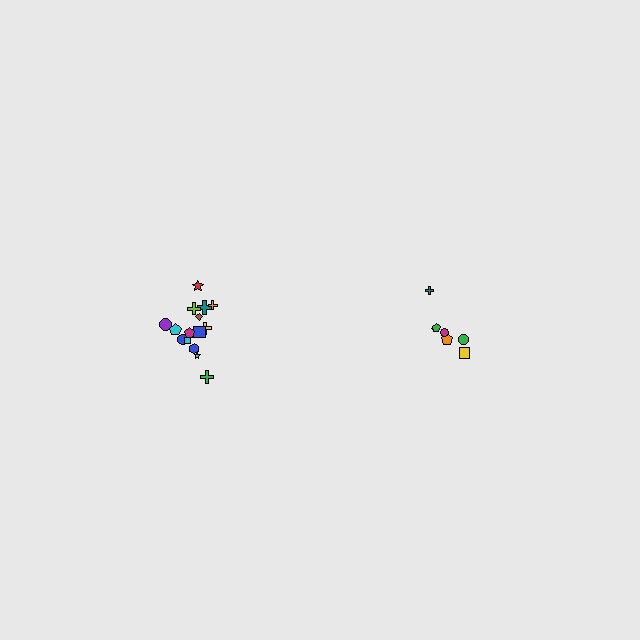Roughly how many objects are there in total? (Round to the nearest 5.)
Roughly 20 objects in total.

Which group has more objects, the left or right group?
The left group.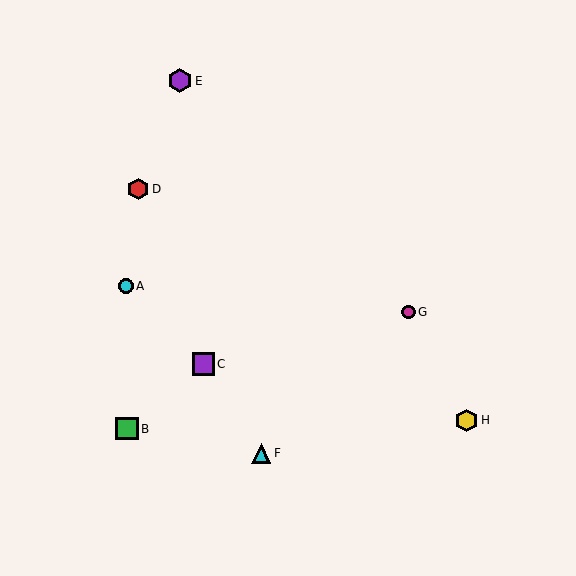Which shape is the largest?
The purple hexagon (labeled E) is the largest.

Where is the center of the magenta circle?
The center of the magenta circle is at (408, 312).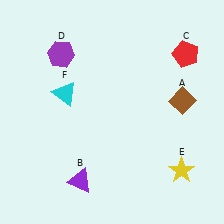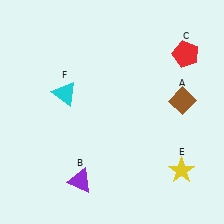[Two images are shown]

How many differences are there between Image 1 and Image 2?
There is 1 difference between the two images.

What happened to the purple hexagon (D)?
The purple hexagon (D) was removed in Image 2. It was in the top-left area of Image 1.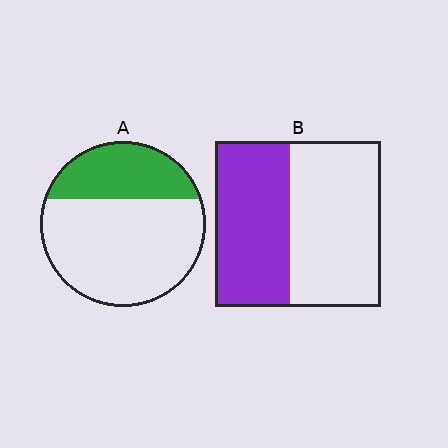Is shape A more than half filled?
No.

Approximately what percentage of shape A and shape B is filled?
A is approximately 30% and B is approximately 45%.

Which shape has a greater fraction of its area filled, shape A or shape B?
Shape B.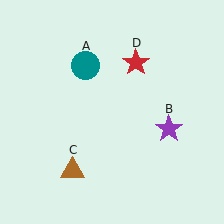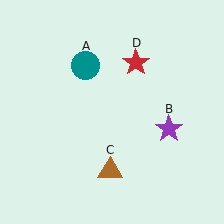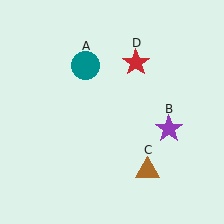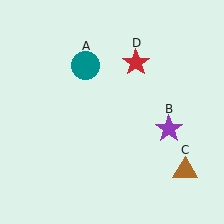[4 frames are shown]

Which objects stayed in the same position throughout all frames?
Teal circle (object A) and purple star (object B) and red star (object D) remained stationary.